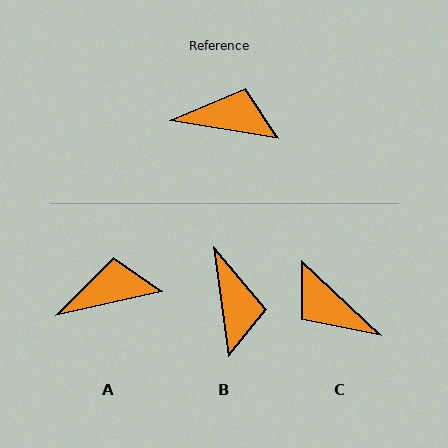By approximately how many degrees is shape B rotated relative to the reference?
Approximately 73 degrees clockwise.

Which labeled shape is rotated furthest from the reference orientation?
C, about 146 degrees away.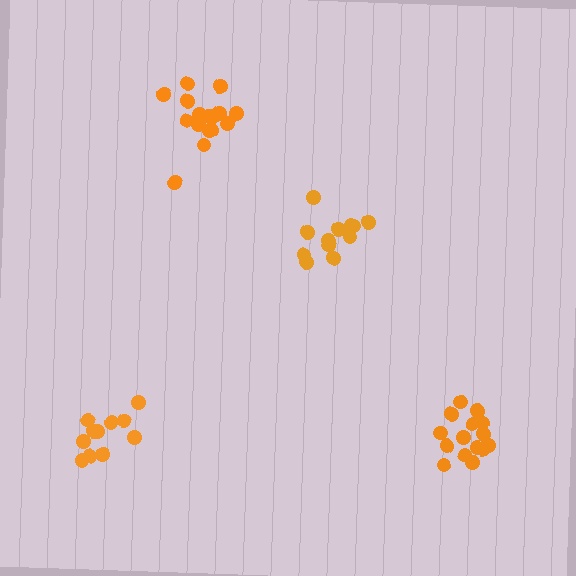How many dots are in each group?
Group 1: 16 dots, Group 2: 15 dots, Group 3: 11 dots, Group 4: 12 dots (54 total).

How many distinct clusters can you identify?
There are 4 distinct clusters.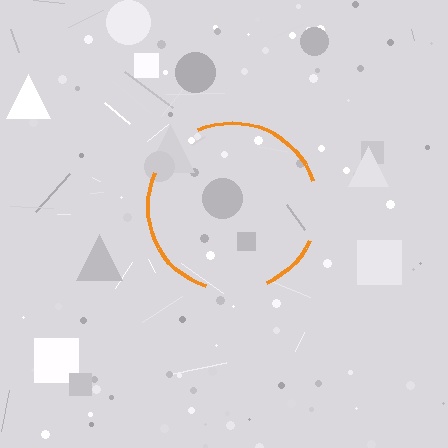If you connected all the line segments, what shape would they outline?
They would outline a circle.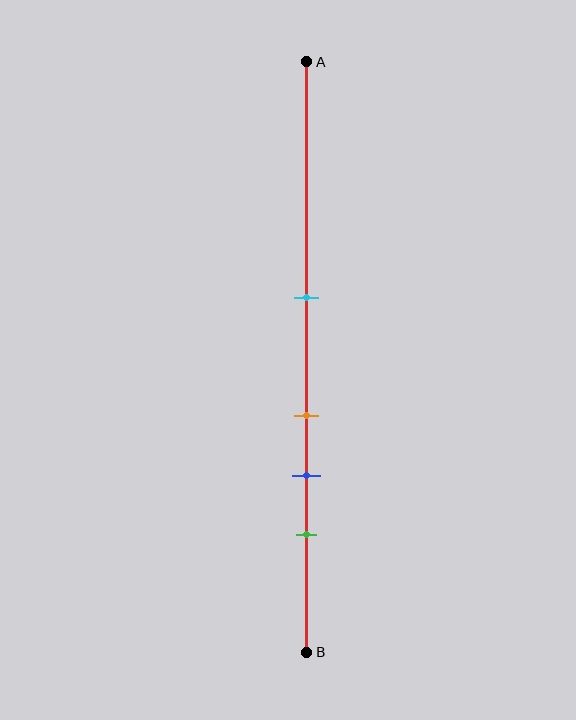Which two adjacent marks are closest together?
The orange and blue marks are the closest adjacent pair.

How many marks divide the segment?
There are 4 marks dividing the segment.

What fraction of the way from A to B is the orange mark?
The orange mark is approximately 60% (0.6) of the way from A to B.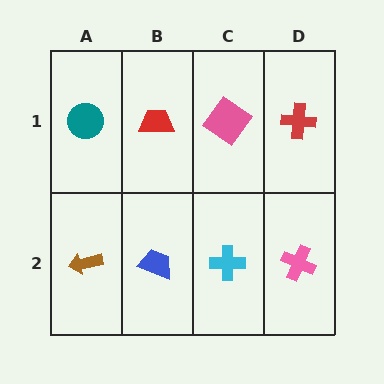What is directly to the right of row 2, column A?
A blue trapezoid.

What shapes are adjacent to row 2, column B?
A red trapezoid (row 1, column B), a brown arrow (row 2, column A), a cyan cross (row 2, column C).